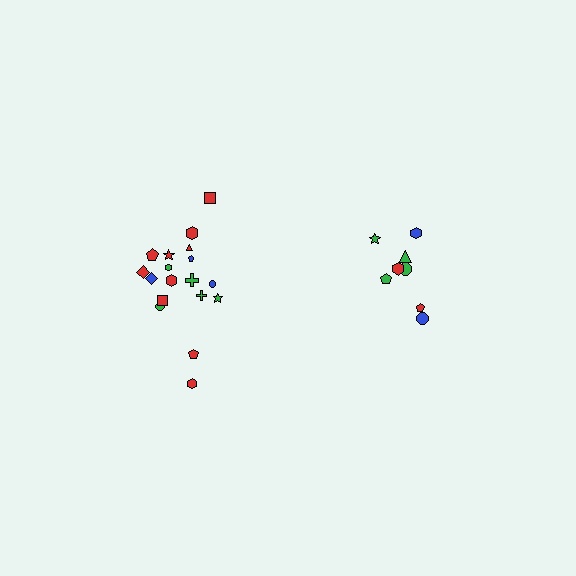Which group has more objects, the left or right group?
The left group.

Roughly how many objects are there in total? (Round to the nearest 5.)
Roughly 25 objects in total.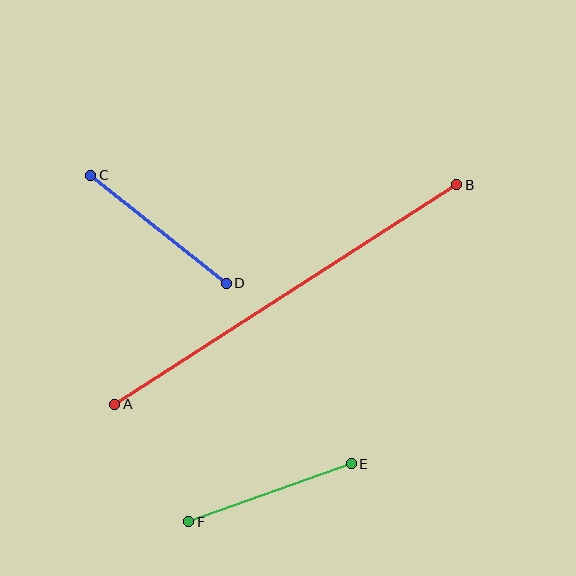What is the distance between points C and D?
The distance is approximately 174 pixels.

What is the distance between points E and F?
The distance is approximately 173 pixels.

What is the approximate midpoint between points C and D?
The midpoint is at approximately (159, 229) pixels.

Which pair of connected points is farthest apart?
Points A and B are farthest apart.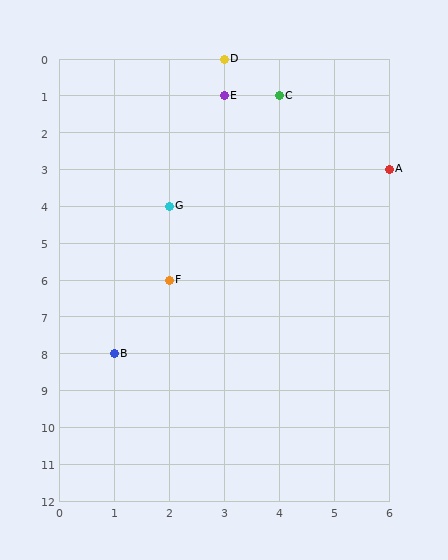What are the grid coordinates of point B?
Point B is at grid coordinates (1, 8).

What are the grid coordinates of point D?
Point D is at grid coordinates (3, 0).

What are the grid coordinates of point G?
Point G is at grid coordinates (2, 4).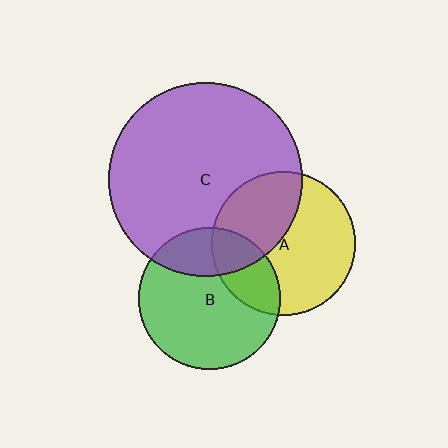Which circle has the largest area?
Circle C (purple).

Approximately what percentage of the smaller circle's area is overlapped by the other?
Approximately 25%.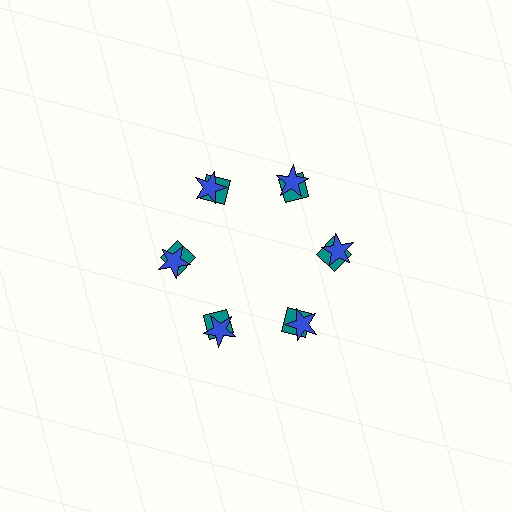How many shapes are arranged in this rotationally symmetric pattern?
There are 12 shapes, arranged in 6 groups of 2.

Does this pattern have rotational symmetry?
Yes, this pattern has 6-fold rotational symmetry. It looks the same after rotating 60 degrees around the center.